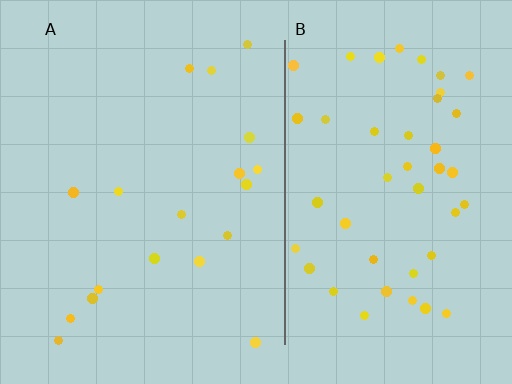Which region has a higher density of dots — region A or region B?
B (the right).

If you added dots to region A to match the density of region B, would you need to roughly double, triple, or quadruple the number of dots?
Approximately triple.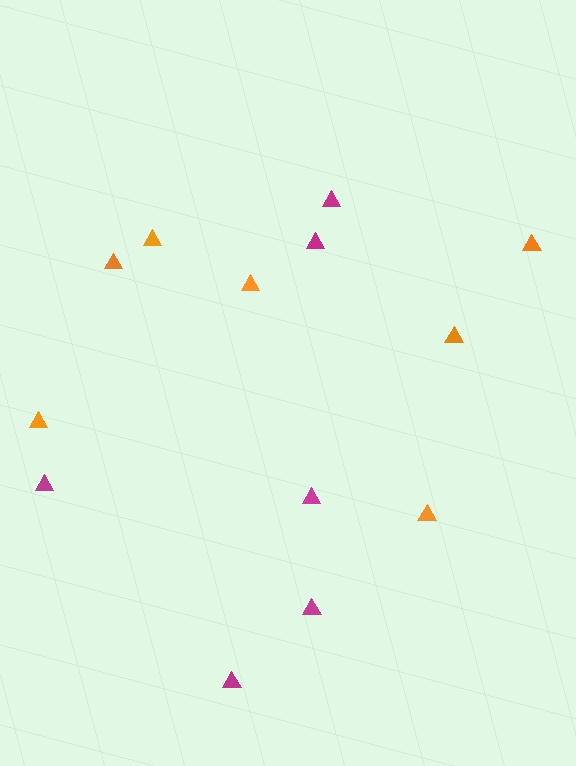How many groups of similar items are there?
There are 2 groups: one group of magenta triangles (6) and one group of orange triangles (7).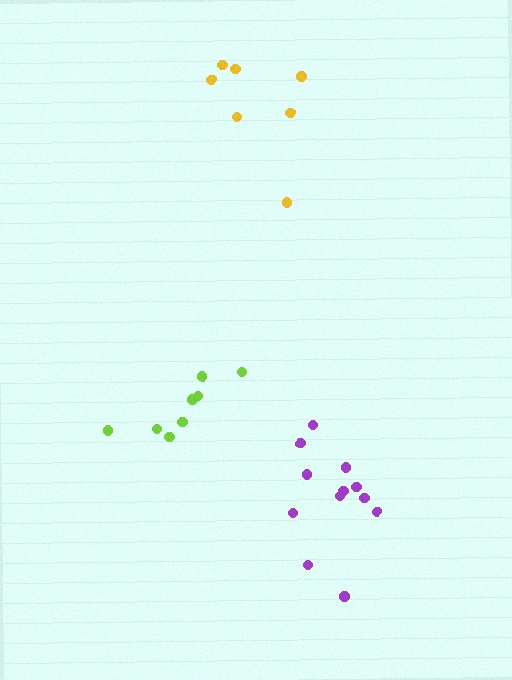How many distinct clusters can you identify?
There are 3 distinct clusters.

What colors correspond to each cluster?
The clusters are colored: lime, purple, yellow.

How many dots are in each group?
Group 1: 8 dots, Group 2: 12 dots, Group 3: 7 dots (27 total).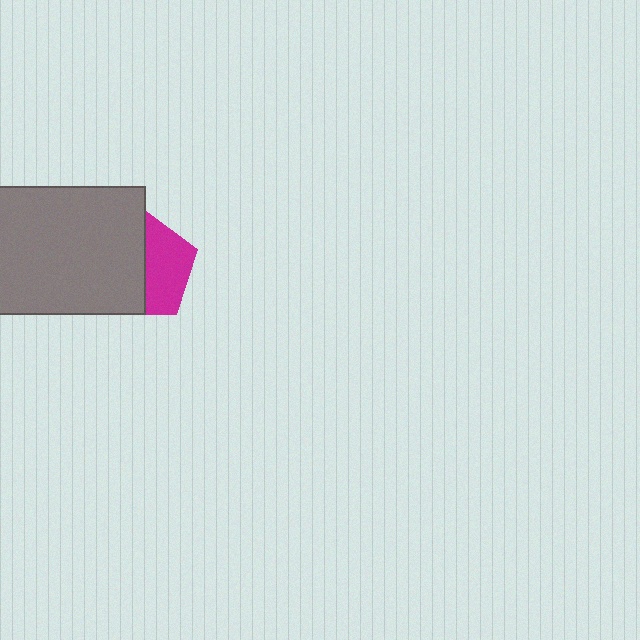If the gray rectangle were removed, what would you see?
You would see the complete magenta pentagon.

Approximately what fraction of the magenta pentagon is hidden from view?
Roughly 54% of the magenta pentagon is hidden behind the gray rectangle.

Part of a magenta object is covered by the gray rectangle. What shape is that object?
It is a pentagon.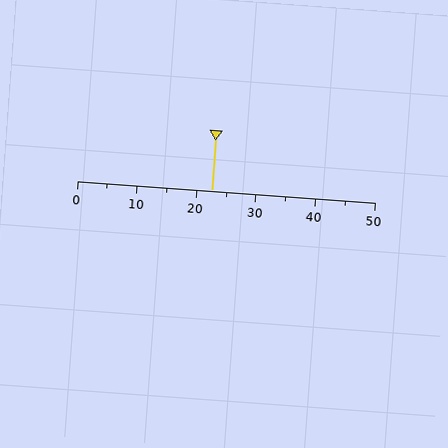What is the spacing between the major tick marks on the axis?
The major ticks are spaced 10 apart.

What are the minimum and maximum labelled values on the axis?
The axis runs from 0 to 50.